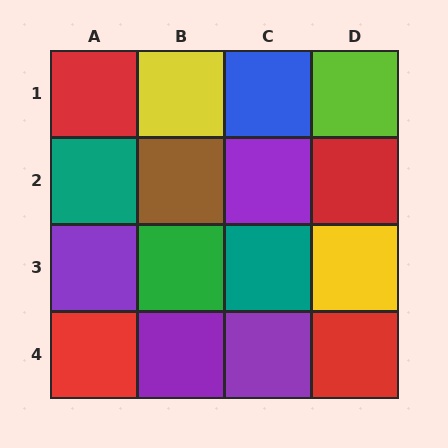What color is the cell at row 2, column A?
Teal.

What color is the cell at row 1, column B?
Yellow.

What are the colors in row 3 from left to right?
Purple, green, teal, yellow.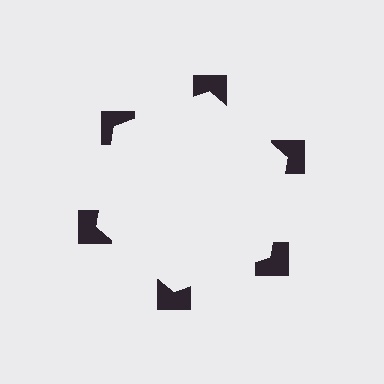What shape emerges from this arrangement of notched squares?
An illusory hexagon — its edges are inferred from the aligned wedge cuts in the notched squares, not physically drawn.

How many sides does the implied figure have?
6 sides.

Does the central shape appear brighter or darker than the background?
It typically appears slightly brighter than the background, even though no actual brightness change is drawn.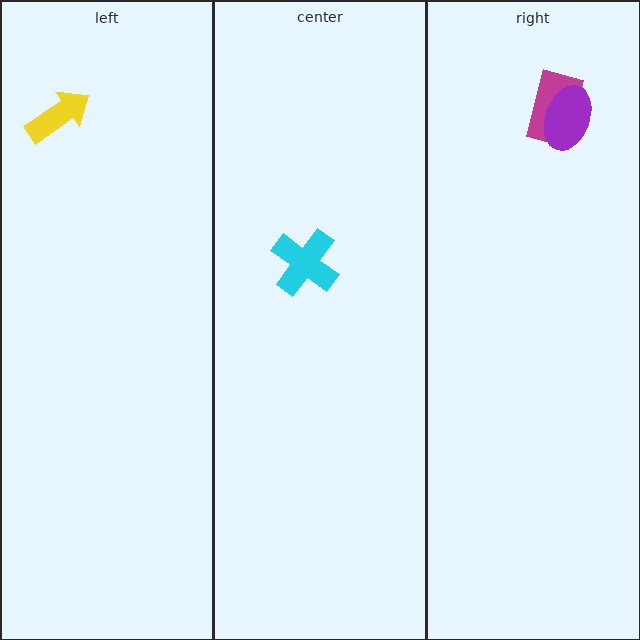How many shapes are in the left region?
1.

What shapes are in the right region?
The magenta rectangle, the purple ellipse.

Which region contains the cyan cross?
The center region.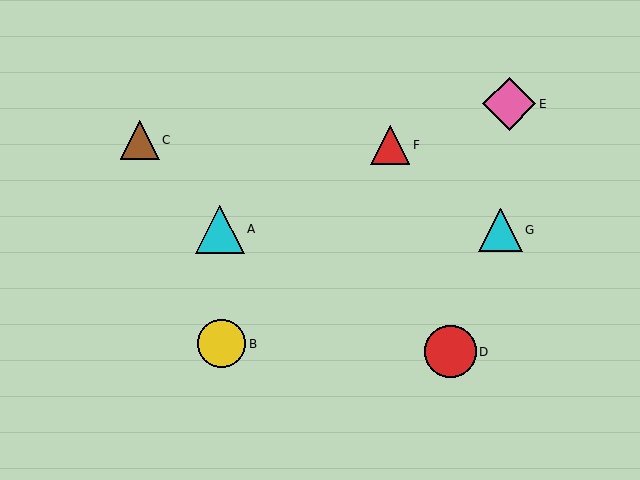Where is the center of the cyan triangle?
The center of the cyan triangle is at (501, 230).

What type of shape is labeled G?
Shape G is a cyan triangle.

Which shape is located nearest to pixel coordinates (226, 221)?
The cyan triangle (labeled A) at (220, 229) is nearest to that location.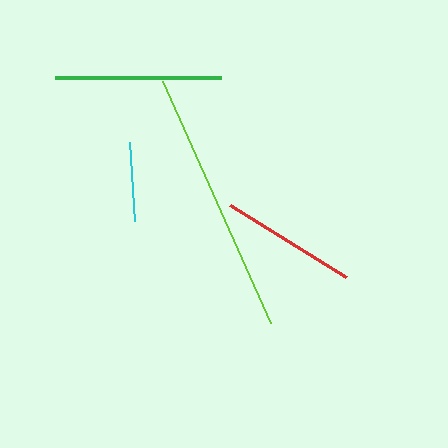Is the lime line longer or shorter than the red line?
The lime line is longer than the red line.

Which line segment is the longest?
The lime line is the longest at approximately 265 pixels.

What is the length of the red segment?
The red segment is approximately 137 pixels long.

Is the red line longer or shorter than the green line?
The green line is longer than the red line.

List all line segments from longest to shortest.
From longest to shortest: lime, green, red, cyan.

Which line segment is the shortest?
The cyan line is the shortest at approximately 79 pixels.